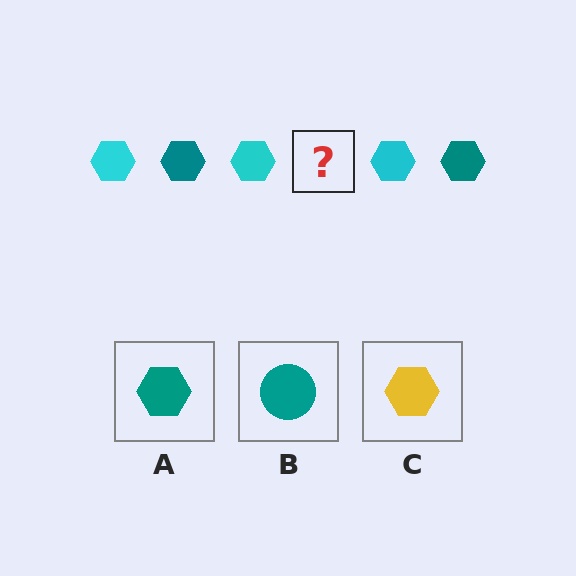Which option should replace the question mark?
Option A.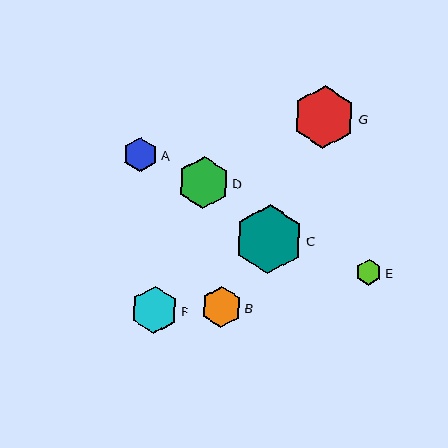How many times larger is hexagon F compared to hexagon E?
Hexagon F is approximately 1.8 times the size of hexagon E.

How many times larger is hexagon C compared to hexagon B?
Hexagon C is approximately 1.7 times the size of hexagon B.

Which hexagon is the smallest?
Hexagon E is the smallest with a size of approximately 25 pixels.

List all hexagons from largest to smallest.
From largest to smallest: C, G, D, F, B, A, E.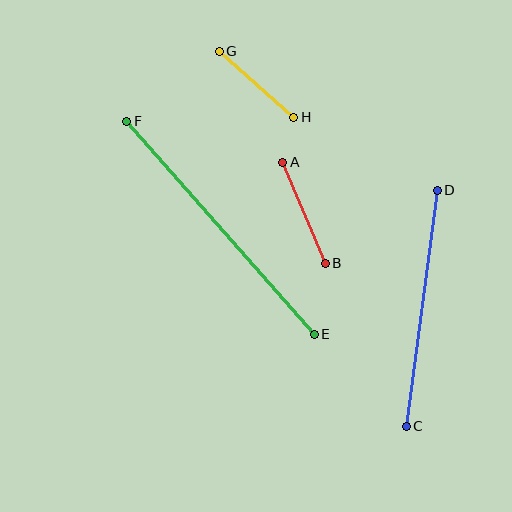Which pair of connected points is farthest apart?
Points E and F are farthest apart.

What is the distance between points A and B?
The distance is approximately 110 pixels.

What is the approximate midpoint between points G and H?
The midpoint is at approximately (256, 84) pixels.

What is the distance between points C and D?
The distance is approximately 238 pixels.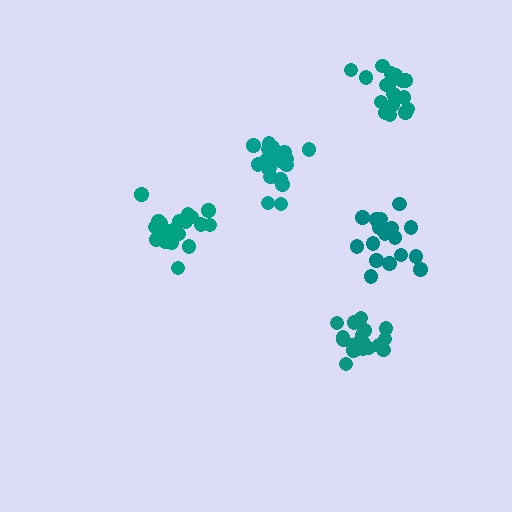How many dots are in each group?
Group 1: 21 dots, Group 2: 17 dots, Group 3: 19 dots, Group 4: 21 dots, Group 5: 17 dots (95 total).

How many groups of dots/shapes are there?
There are 5 groups.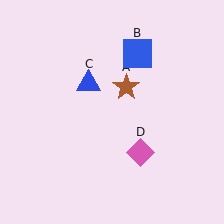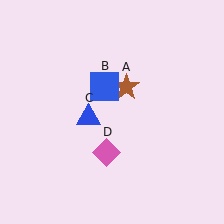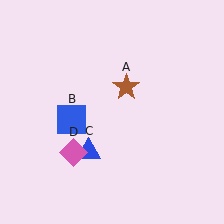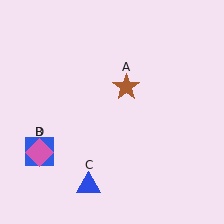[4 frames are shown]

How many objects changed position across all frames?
3 objects changed position: blue square (object B), blue triangle (object C), pink diamond (object D).